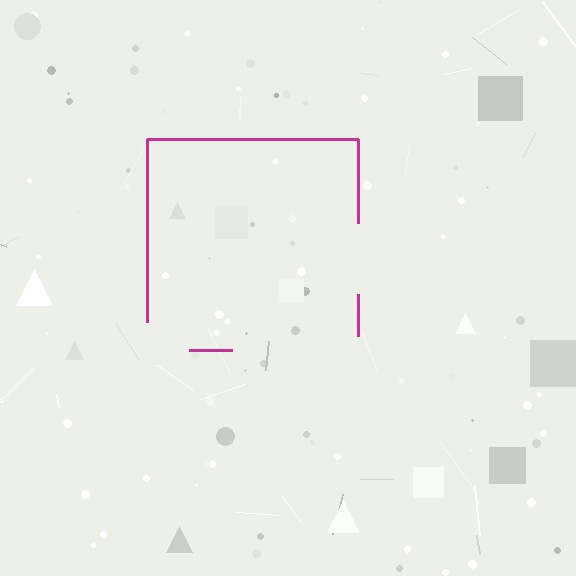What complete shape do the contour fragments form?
The contour fragments form a square.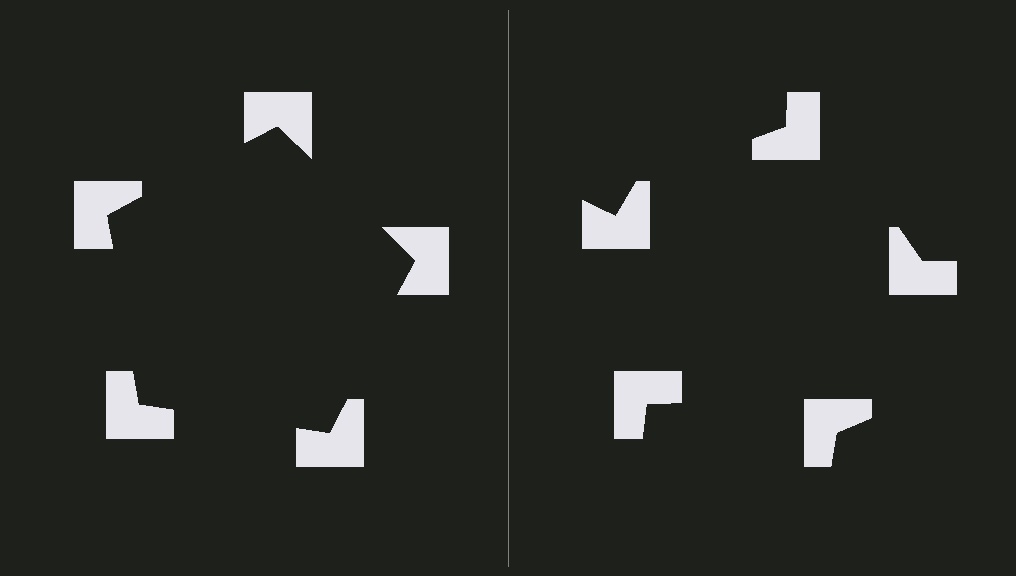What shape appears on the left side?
An illusory pentagon.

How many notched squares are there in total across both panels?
10 — 5 on each side.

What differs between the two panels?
The notched squares are positioned identically on both sides; only the wedge orientations differ. On the left they align to a pentagon; on the right they are misaligned.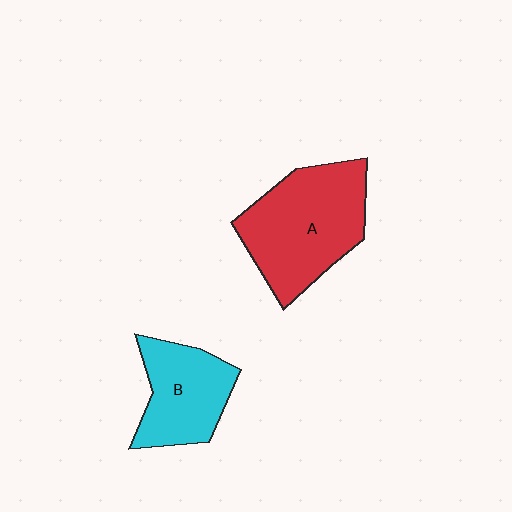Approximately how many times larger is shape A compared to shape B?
Approximately 1.5 times.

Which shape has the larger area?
Shape A (red).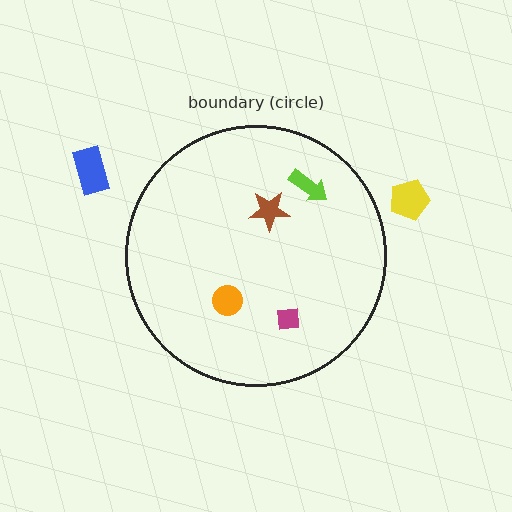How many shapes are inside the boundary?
4 inside, 2 outside.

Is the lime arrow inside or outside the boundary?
Inside.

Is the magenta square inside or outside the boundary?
Inside.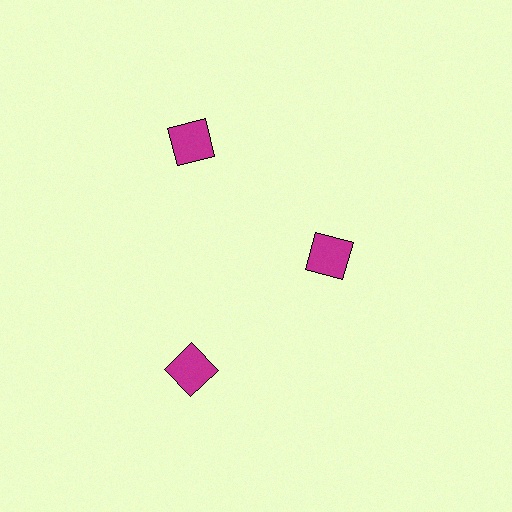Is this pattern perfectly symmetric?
No. The 3 magenta squares are arranged in a ring, but one element near the 3 o'clock position is pulled inward toward the center, breaking the 3-fold rotational symmetry.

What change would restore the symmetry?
The symmetry would be restored by moving it outward, back onto the ring so that all 3 squares sit at equal angles and equal distance from the center.